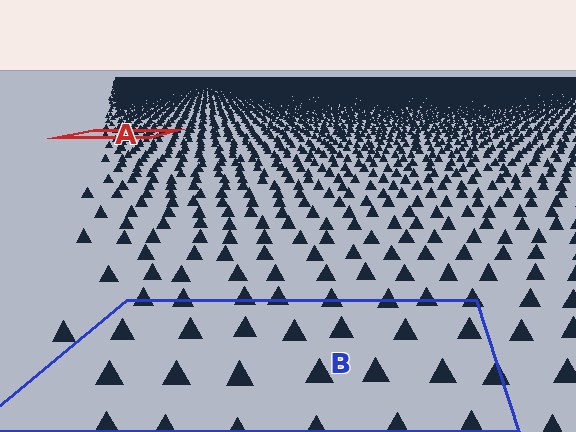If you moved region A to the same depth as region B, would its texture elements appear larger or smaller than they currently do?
They would appear larger. At a closer depth, the same texture elements are projected at a bigger on-screen size.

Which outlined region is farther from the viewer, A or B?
Region A is farther from the viewer — the texture elements inside it appear smaller and more densely packed.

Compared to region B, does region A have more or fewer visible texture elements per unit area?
Region A has more texture elements per unit area — they are packed more densely because it is farther away.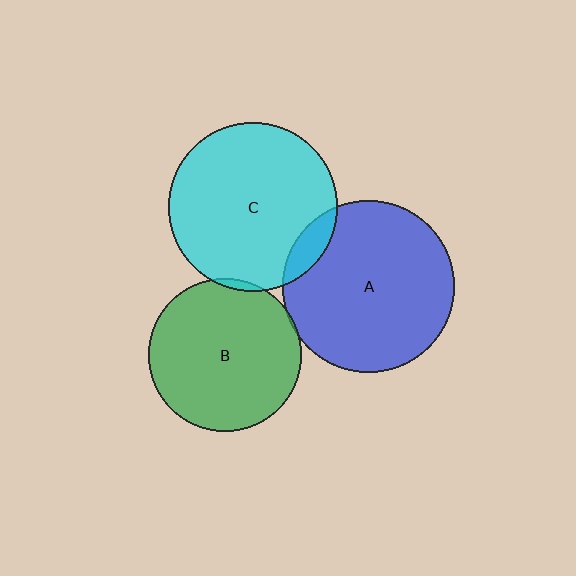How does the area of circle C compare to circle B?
Approximately 1.2 times.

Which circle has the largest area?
Circle A (blue).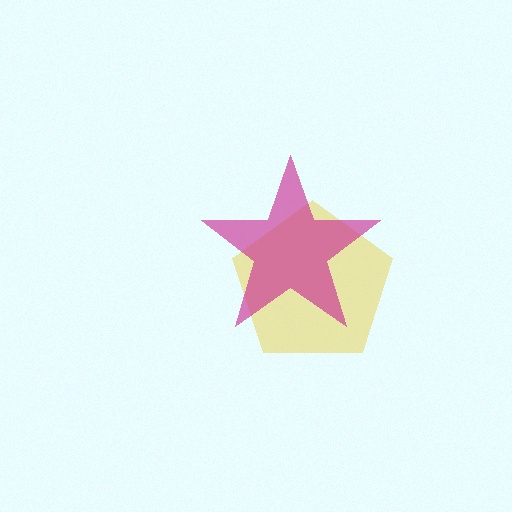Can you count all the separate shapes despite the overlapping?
Yes, there are 2 separate shapes.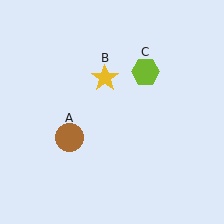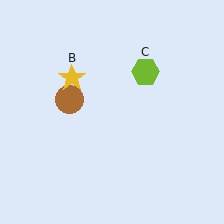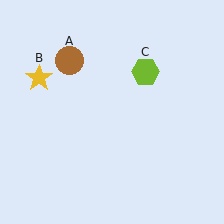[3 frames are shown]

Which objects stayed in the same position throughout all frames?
Lime hexagon (object C) remained stationary.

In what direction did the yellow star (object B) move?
The yellow star (object B) moved left.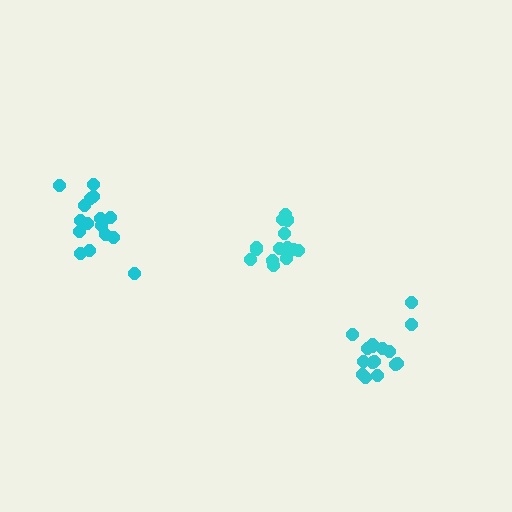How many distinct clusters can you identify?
There are 3 distinct clusters.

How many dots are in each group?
Group 1: 16 dots, Group 2: 16 dots, Group 3: 14 dots (46 total).